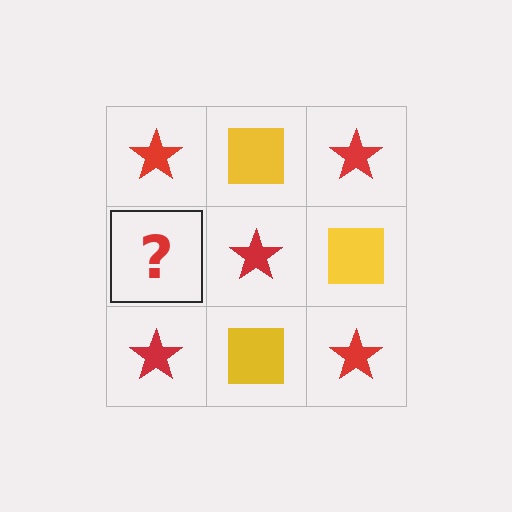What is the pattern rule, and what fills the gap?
The rule is that it alternates red star and yellow square in a checkerboard pattern. The gap should be filled with a yellow square.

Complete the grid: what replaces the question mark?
The question mark should be replaced with a yellow square.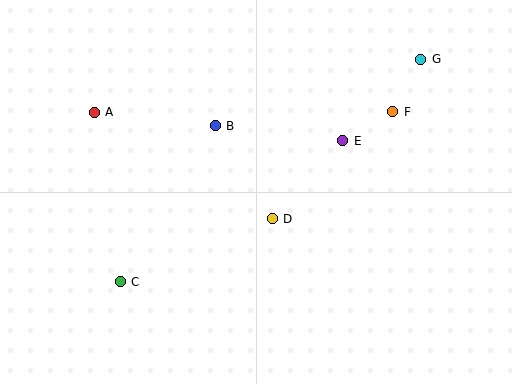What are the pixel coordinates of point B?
Point B is at (215, 126).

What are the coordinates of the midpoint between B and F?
The midpoint between B and F is at (304, 119).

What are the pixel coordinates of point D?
Point D is at (272, 219).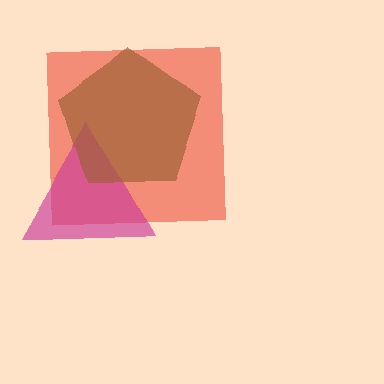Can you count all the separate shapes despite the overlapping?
Yes, there are 3 separate shapes.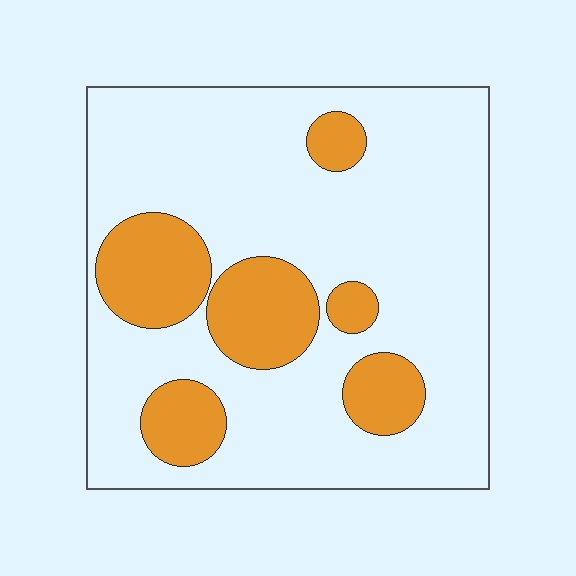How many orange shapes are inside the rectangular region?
6.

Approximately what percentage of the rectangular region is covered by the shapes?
Approximately 25%.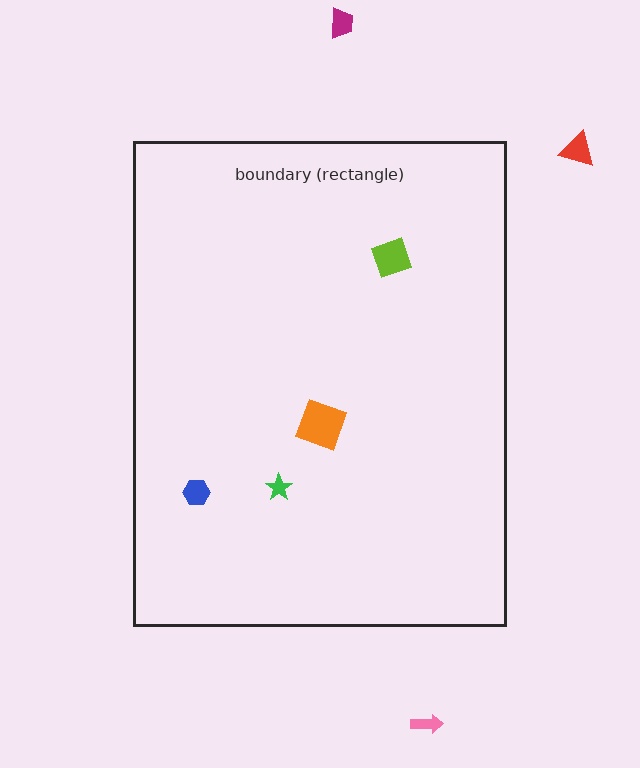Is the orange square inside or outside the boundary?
Inside.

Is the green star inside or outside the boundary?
Inside.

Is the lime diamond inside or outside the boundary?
Inside.